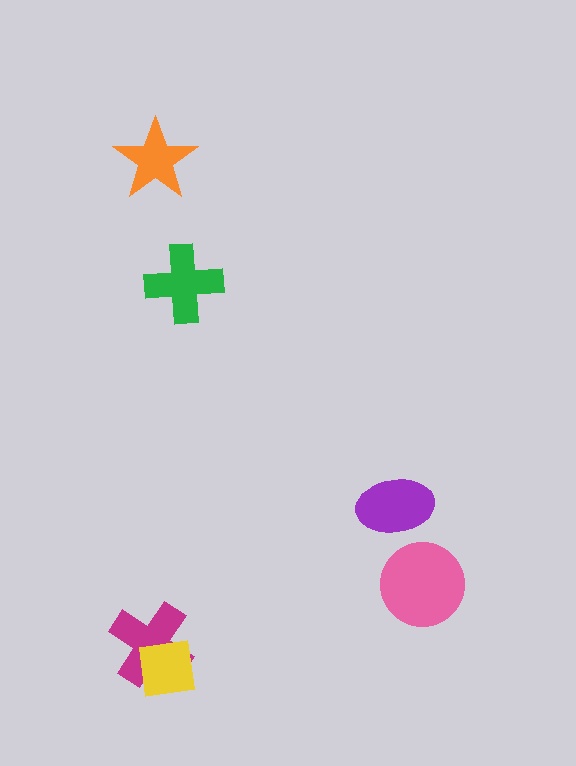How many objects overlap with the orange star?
0 objects overlap with the orange star.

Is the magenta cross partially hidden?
Yes, it is partially covered by another shape.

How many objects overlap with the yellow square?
1 object overlaps with the yellow square.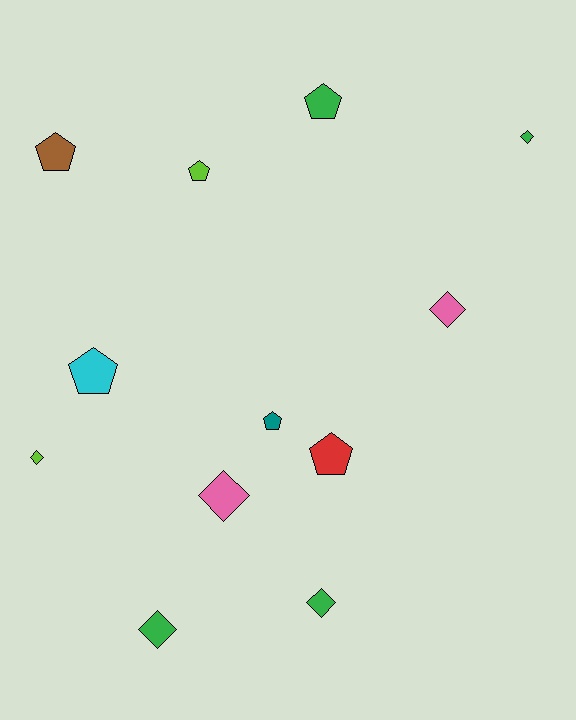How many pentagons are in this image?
There are 6 pentagons.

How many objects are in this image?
There are 12 objects.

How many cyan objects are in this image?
There is 1 cyan object.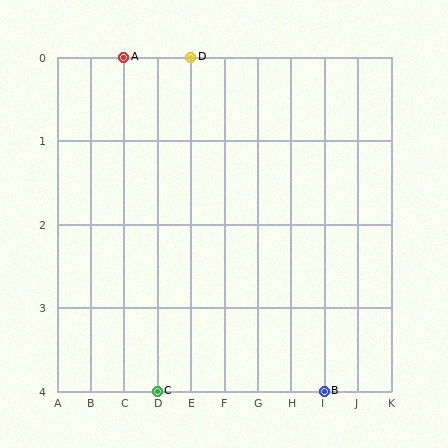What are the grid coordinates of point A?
Point A is at grid coordinates (C, 0).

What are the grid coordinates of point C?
Point C is at grid coordinates (D, 4).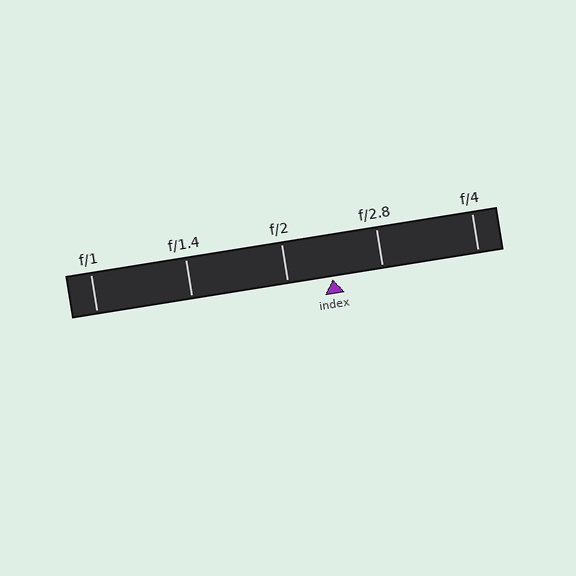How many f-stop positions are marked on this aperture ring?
There are 5 f-stop positions marked.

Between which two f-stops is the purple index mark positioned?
The index mark is between f/2 and f/2.8.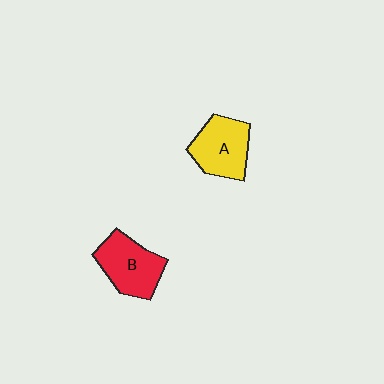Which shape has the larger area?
Shape B (red).